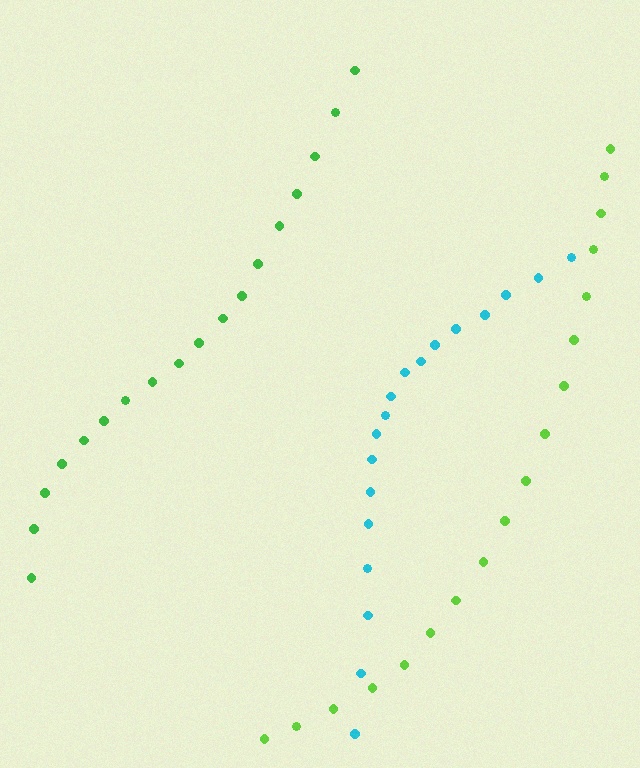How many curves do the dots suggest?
There are 3 distinct paths.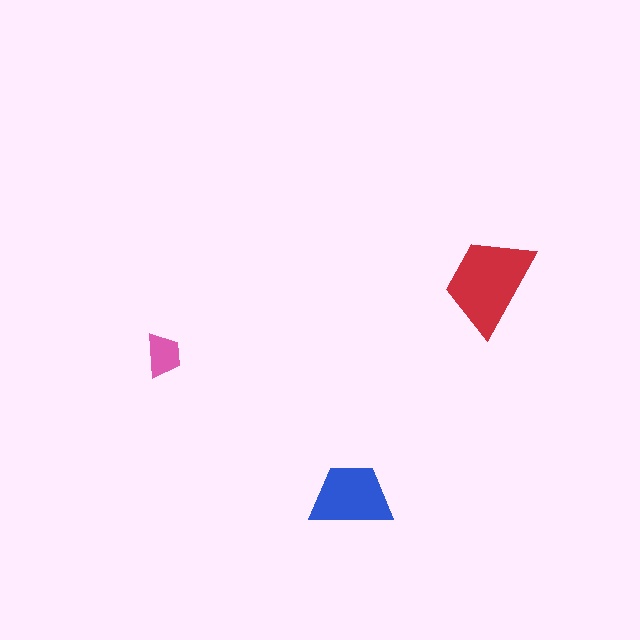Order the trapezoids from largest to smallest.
the red one, the blue one, the pink one.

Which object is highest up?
The red trapezoid is topmost.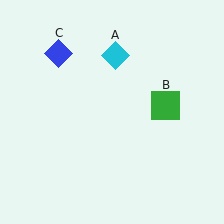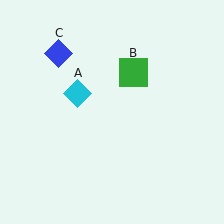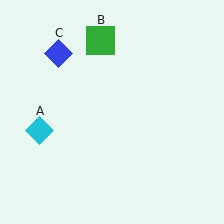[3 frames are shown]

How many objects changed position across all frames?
2 objects changed position: cyan diamond (object A), green square (object B).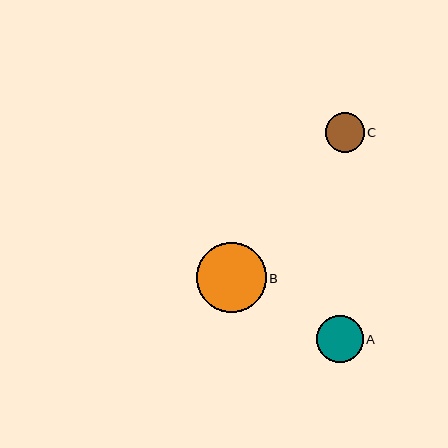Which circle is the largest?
Circle B is the largest with a size of approximately 70 pixels.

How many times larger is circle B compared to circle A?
Circle B is approximately 1.5 times the size of circle A.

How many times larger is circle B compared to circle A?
Circle B is approximately 1.5 times the size of circle A.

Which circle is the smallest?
Circle C is the smallest with a size of approximately 39 pixels.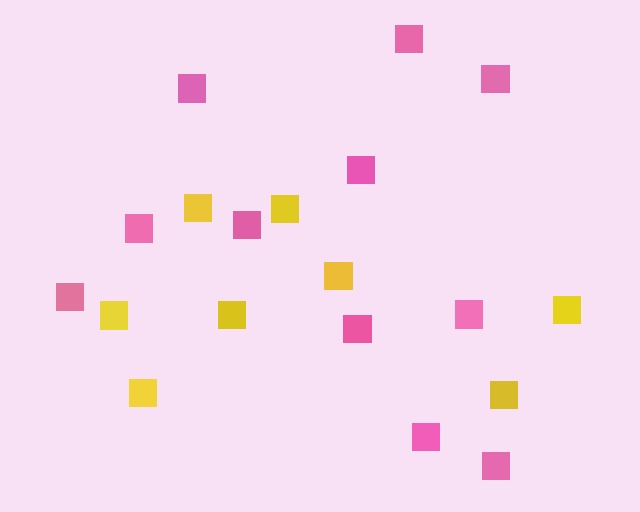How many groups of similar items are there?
There are 2 groups: one group of yellow squares (8) and one group of pink squares (11).